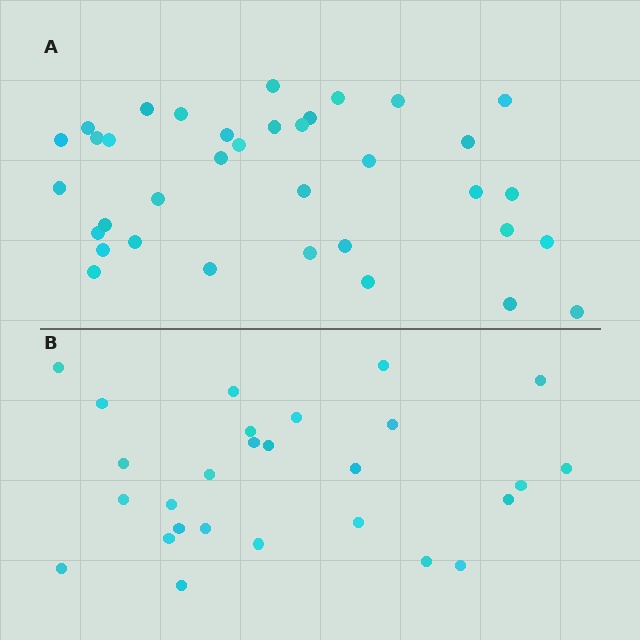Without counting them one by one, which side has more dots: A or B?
Region A (the top region) has more dots.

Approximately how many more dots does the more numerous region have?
Region A has roughly 8 or so more dots than region B.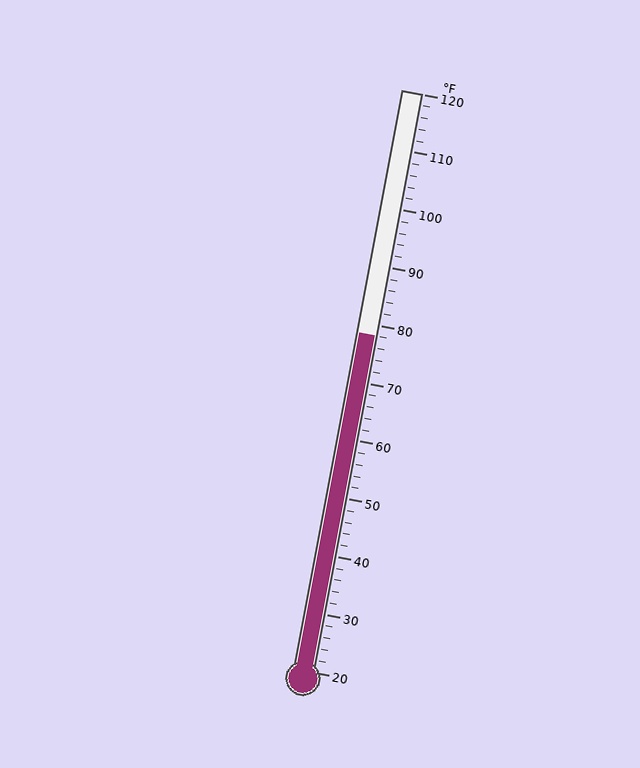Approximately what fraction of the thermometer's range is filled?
The thermometer is filled to approximately 60% of its range.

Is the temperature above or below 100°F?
The temperature is below 100°F.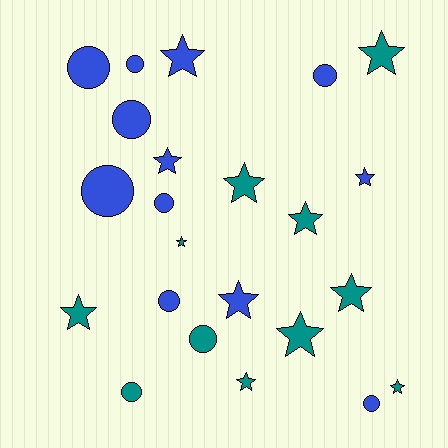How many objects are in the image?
There are 23 objects.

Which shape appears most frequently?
Star, with 13 objects.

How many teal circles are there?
There are 2 teal circles.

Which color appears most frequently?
Blue, with 12 objects.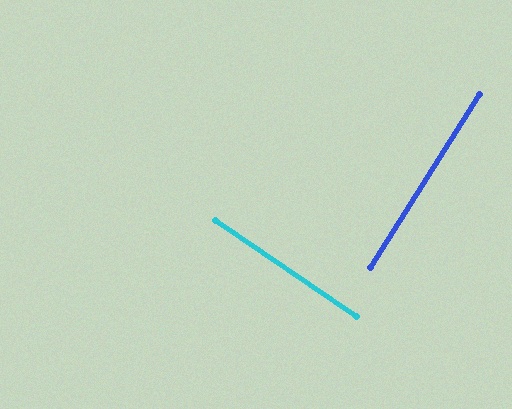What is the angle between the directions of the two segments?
Approximately 88 degrees.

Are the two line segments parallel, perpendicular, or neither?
Perpendicular — they meet at approximately 88°.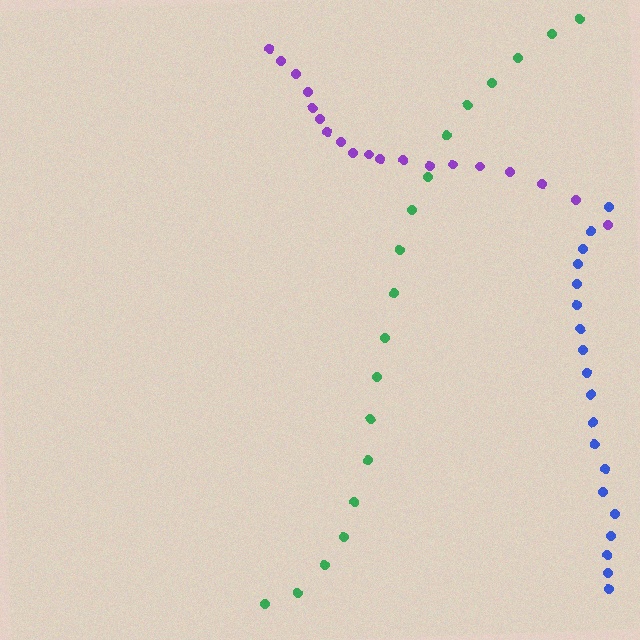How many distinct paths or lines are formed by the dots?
There are 3 distinct paths.